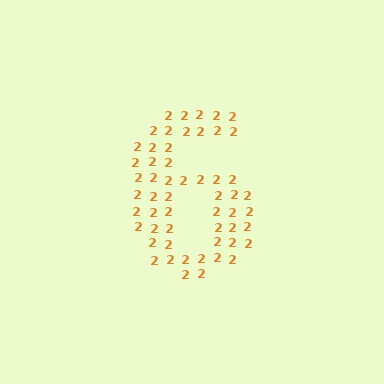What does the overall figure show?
The overall figure shows the digit 6.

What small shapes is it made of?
It is made of small digit 2's.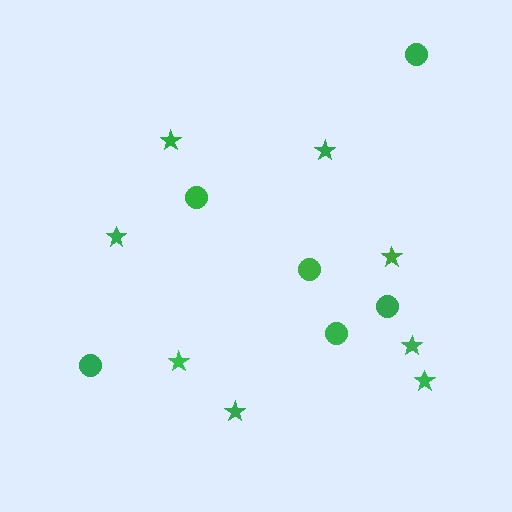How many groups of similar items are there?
There are 2 groups: one group of stars (8) and one group of circles (6).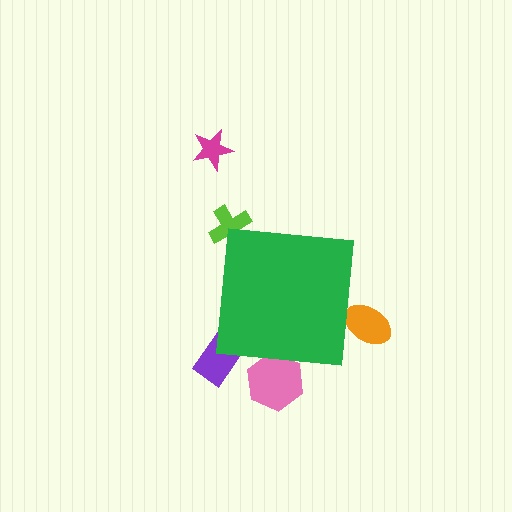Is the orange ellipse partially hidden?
Yes, the orange ellipse is partially hidden behind the green square.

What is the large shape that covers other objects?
A green square.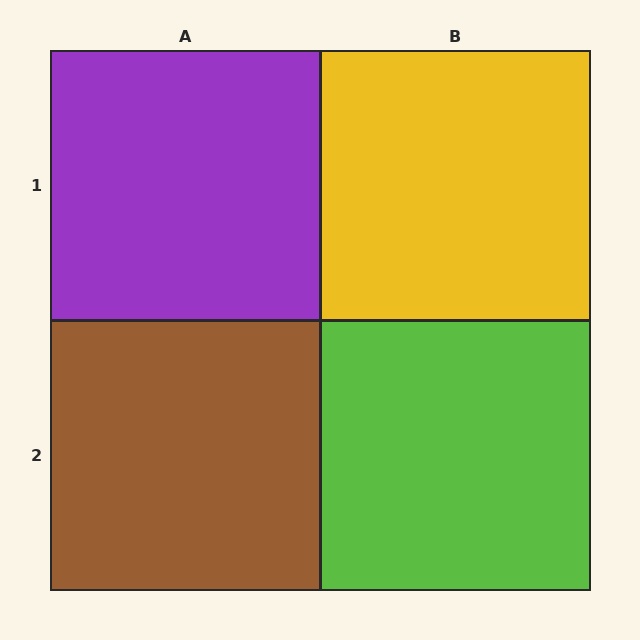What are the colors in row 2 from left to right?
Brown, lime.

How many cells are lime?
1 cell is lime.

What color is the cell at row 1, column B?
Yellow.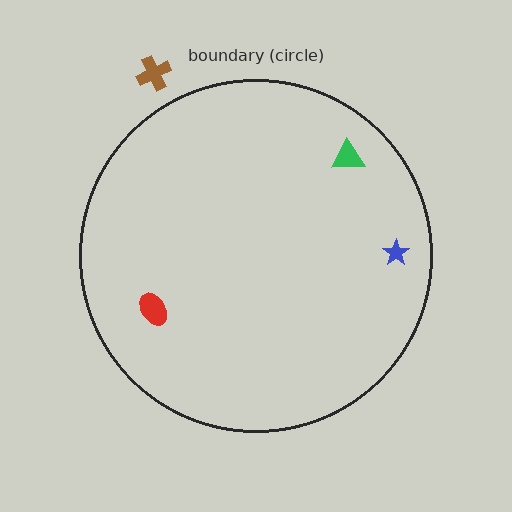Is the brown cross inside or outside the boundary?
Outside.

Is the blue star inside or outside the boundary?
Inside.